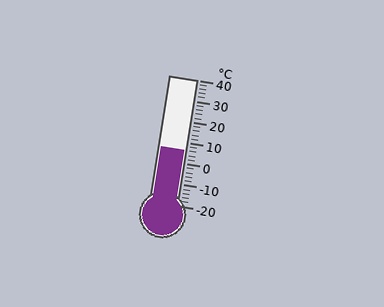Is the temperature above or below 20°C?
The temperature is below 20°C.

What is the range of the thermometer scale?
The thermometer scale ranges from -20°C to 40°C.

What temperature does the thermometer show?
The thermometer shows approximately 6°C.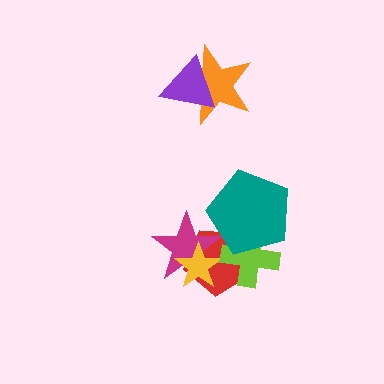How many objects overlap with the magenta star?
3 objects overlap with the magenta star.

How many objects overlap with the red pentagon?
4 objects overlap with the red pentagon.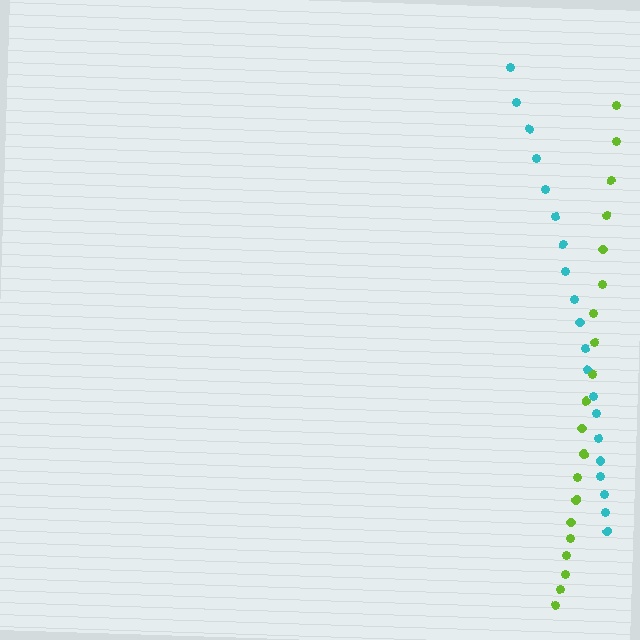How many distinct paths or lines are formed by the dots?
There are 2 distinct paths.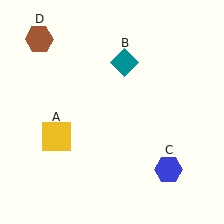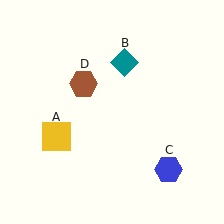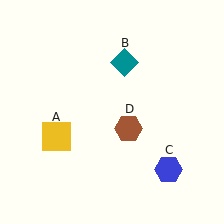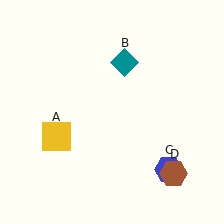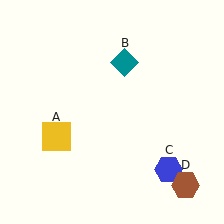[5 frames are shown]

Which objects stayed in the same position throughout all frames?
Yellow square (object A) and teal diamond (object B) and blue hexagon (object C) remained stationary.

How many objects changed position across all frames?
1 object changed position: brown hexagon (object D).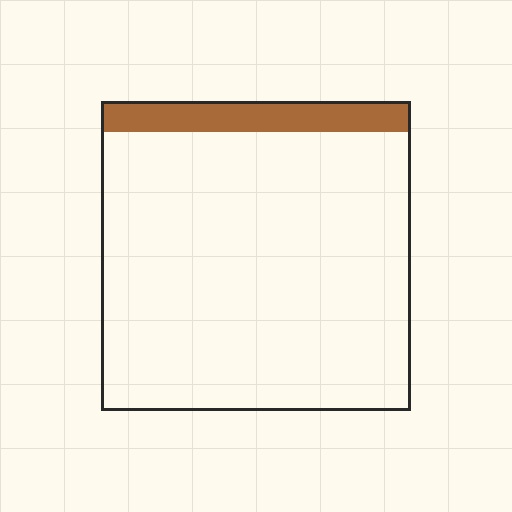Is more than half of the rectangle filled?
No.